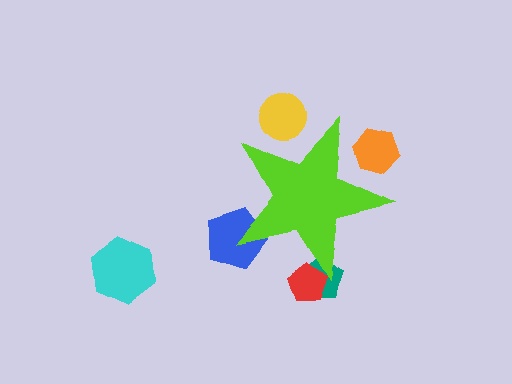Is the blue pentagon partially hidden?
Yes, the blue pentagon is partially hidden behind the lime star.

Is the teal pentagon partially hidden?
Yes, the teal pentagon is partially hidden behind the lime star.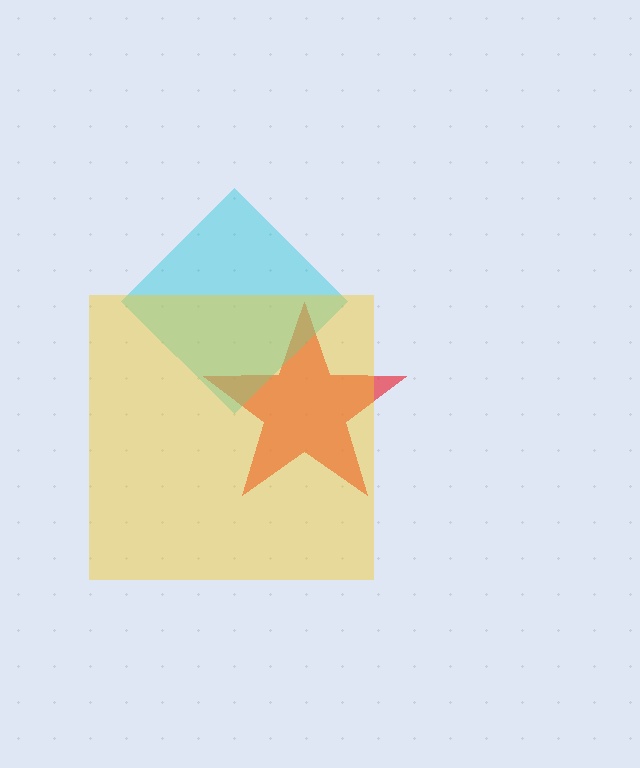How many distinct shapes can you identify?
There are 3 distinct shapes: a red star, a cyan diamond, a yellow square.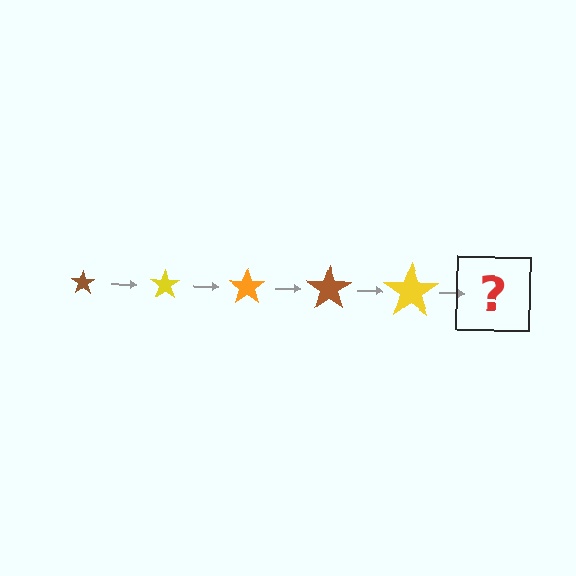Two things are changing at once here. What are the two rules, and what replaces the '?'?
The two rules are that the star grows larger each step and the color cycles through brown, yellow, and orange. The '?' should be an orange star, larger than the previous one.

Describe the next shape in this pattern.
It should be an orange star, larger than the previous one.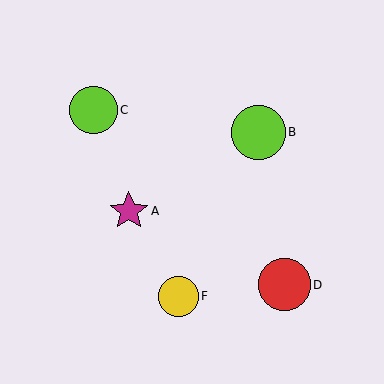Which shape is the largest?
The lime circle (labeled B) is the largest.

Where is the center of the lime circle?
The center of the lime circle is at (94, 110).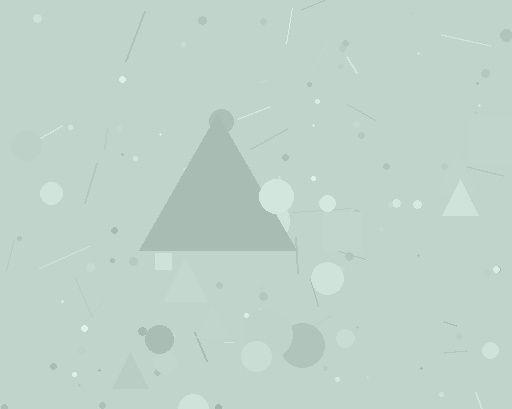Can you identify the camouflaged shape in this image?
The camouflaged shape is a triangle.